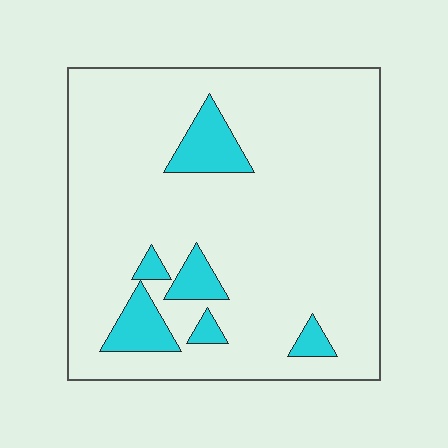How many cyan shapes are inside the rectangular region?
6.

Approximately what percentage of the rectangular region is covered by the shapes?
Approximately 10%.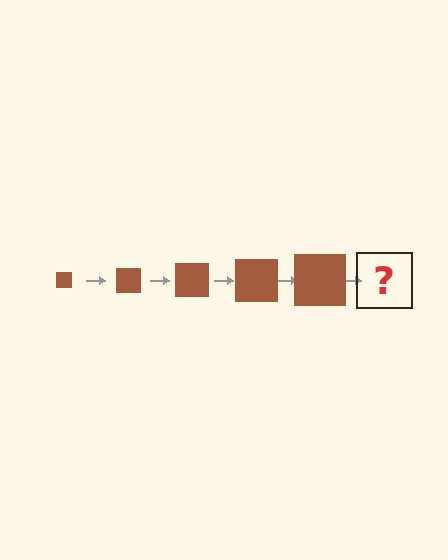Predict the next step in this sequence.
The next step is a brown square, larger than the previous one.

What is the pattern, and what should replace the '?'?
The pattern is that the square gets progressively larger each step. The '?' should be a brown square, larger than the previous one.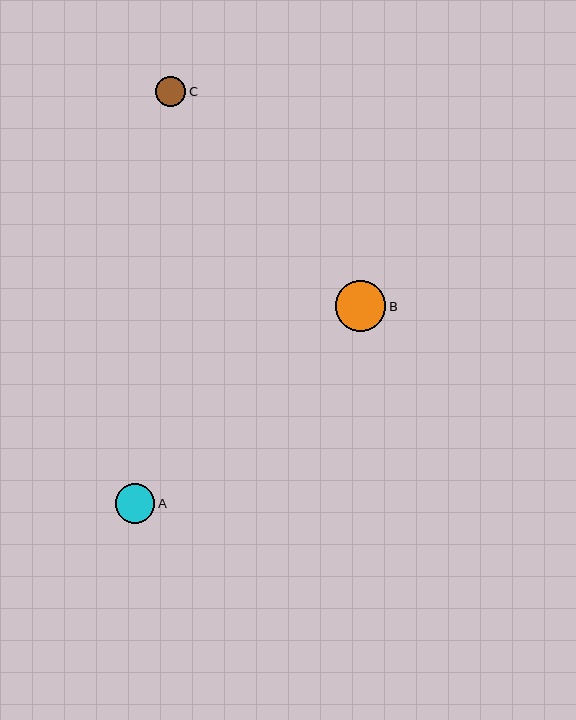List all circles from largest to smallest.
From largest to smallest: B, A, C.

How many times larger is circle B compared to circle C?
Circle B is approximately 1.7 times the size of circle C.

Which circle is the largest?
Circle B is the largest with a size of approximately 50 pixels.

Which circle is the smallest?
Circle C is the smallest with a size of approximately 30 pixels.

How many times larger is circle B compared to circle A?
Circle B is approximately 1.3 times the size of circle A.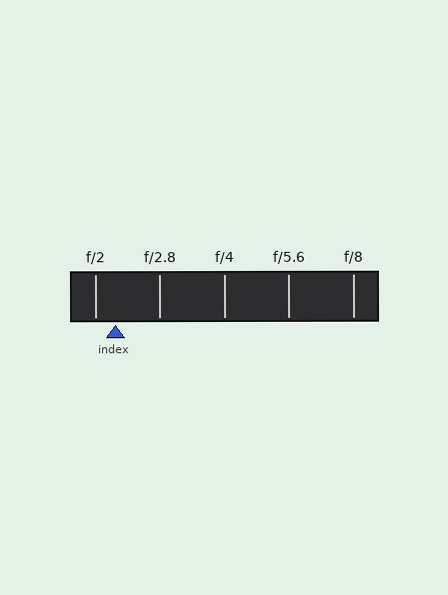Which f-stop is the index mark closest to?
The index mark is closest to f/2.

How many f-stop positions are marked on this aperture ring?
There are 5 f-stop positions marked.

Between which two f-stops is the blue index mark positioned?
The index mark is between f/2 and f/2.8.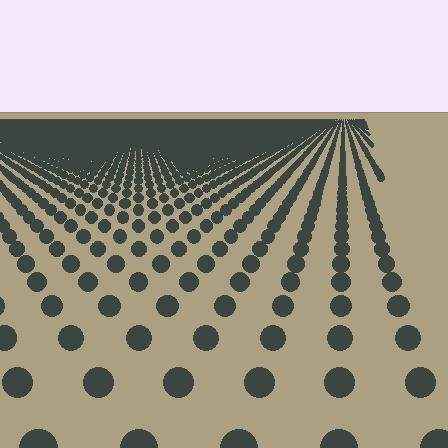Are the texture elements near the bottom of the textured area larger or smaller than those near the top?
Larger. Near the bottom, elements are closer to the viewer and appear at a bigger on-screen size.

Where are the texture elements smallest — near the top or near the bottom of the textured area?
Near the top.